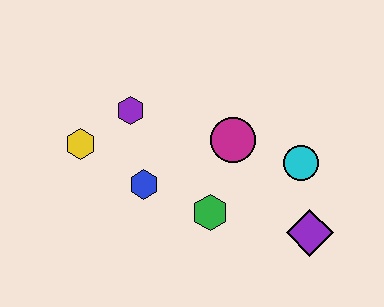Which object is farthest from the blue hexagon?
The purple diamond is farthest from the blue hexagon.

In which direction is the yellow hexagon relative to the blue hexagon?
The yellow hexagon is to the left of the blue hexagon.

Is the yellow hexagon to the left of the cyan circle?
Yes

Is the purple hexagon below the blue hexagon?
No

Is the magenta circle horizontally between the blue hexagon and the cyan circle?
Yes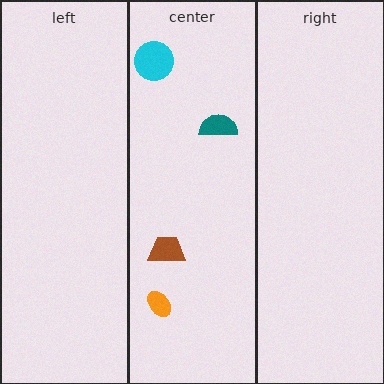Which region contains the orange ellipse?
The center region.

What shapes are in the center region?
The brown trapezoid, the orange ellipse, the cyan circle, the teal semicircle.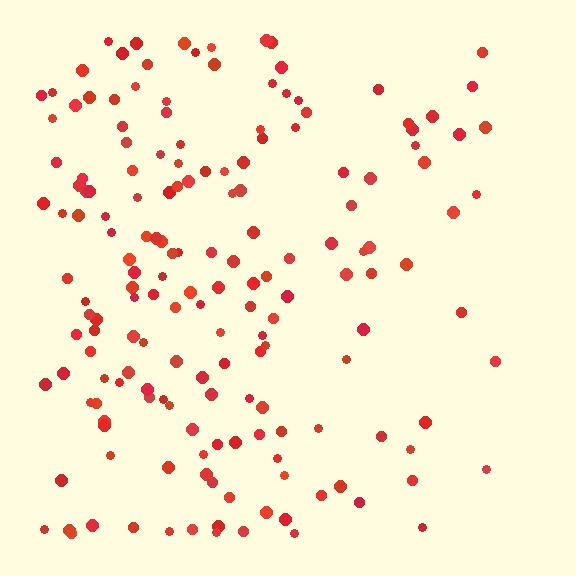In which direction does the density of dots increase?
From right to left, with the left side densest.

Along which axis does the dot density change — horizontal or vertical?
Horizontal.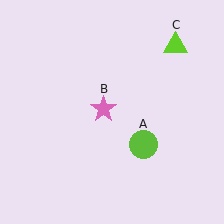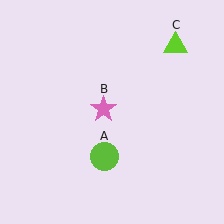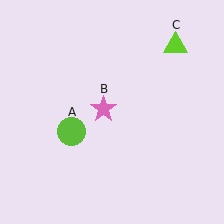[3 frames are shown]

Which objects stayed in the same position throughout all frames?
Pink star (object B) and lime triangle (object C) remained stationary.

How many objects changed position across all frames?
1 object changed position: lime circle (object A).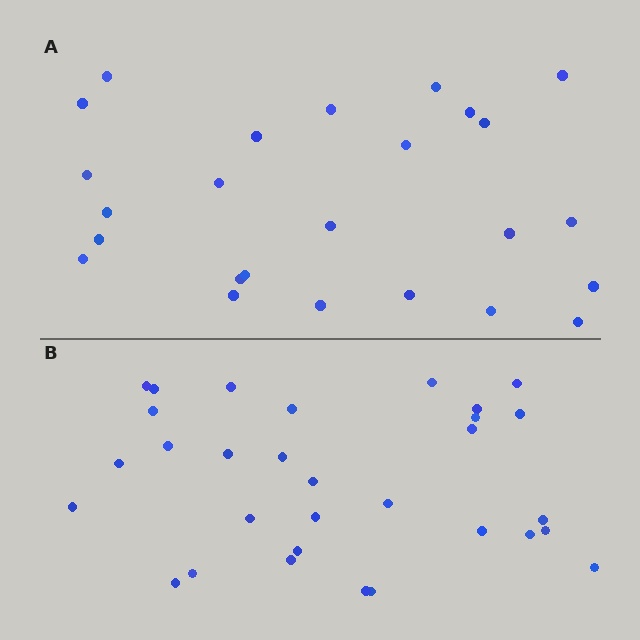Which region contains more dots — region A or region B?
Region B (the bottom region) has more dots.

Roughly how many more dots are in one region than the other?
Region B has about 6 more dots than region A.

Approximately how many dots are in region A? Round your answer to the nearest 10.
About 20 dots. (The exact count is 25, which rounds to 20.)